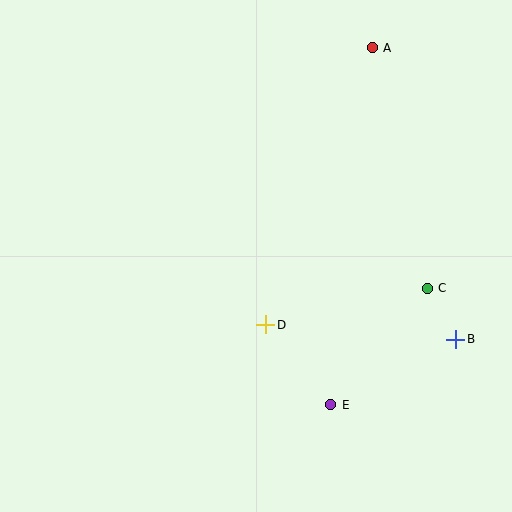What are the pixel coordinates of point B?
Point B is at (456, 339).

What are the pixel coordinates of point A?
Point A is at (372, 48).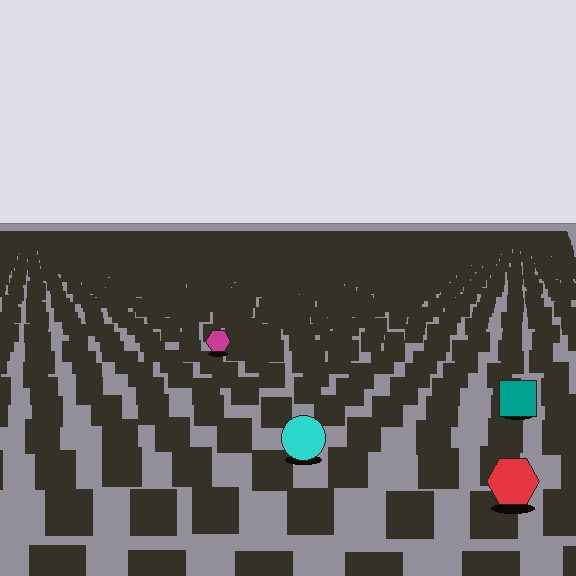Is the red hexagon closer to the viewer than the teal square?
Yes. The red hexagon is closer — you can tell from the texture gradient: the ground texture is coarser near it.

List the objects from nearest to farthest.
From nearest to farthest: the red hexagon, the cyan circle, the teal square, the magenta hexagon.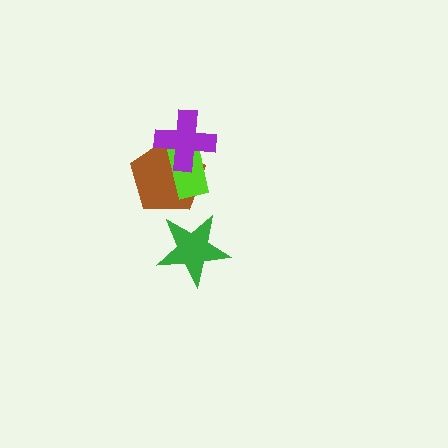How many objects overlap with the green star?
0 objects overlap with the green star.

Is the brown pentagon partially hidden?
Yes, it is partially covered by another shape.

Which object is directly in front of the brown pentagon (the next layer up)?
The lime rectangle is directly in front of the brown pentagon.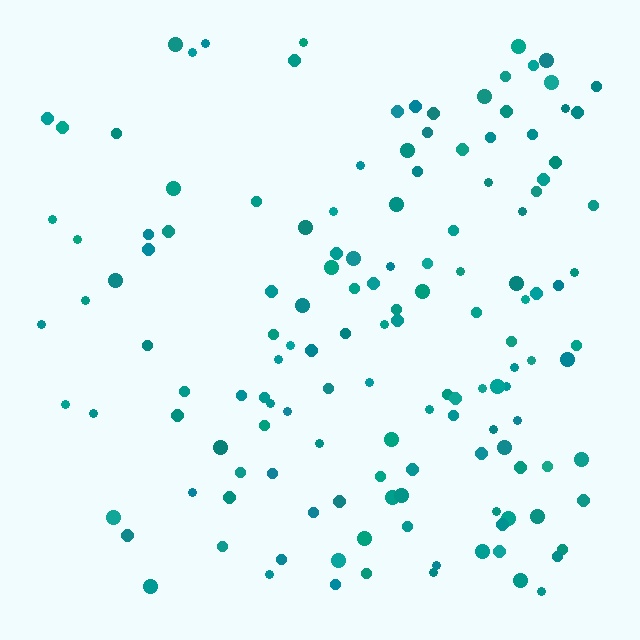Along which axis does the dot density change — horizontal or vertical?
Horizontal.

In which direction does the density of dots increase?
From left to right, with the right side densest.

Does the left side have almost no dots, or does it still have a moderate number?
Still a moderate number, just noticeably fewer than the right.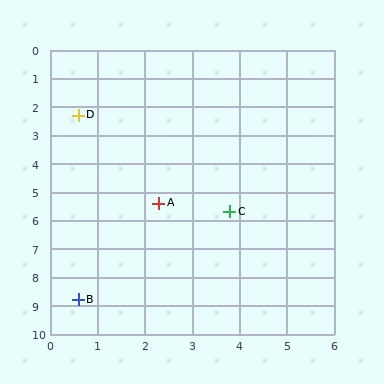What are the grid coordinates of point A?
Point A is at approximately (2.3, 5.4).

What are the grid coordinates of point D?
Point D is at approximately (0.6, 2.3).